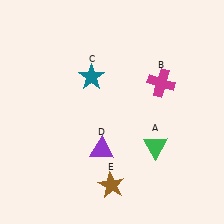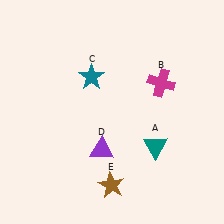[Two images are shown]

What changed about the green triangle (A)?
In Image 1, A is green. In Image 2, it changed to teal.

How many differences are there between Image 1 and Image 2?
There is 1 difference between the two images.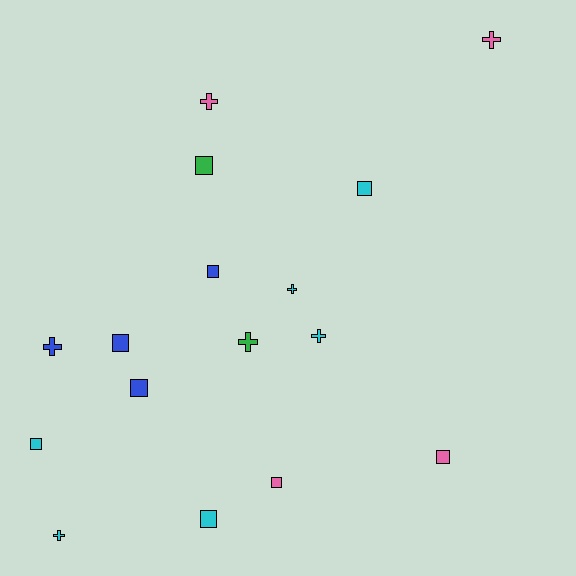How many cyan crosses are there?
There are 3 cyan crosses.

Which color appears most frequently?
Cyan, with 6 objects.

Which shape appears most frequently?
Square, with 9 objects.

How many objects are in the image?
There are 16 objects.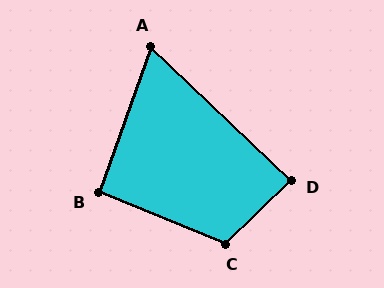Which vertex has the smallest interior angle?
A, at approximately 66 degrees.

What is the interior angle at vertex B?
Approximately 92 degrees (approximately right).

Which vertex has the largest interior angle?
C, at approximately 114 degrees.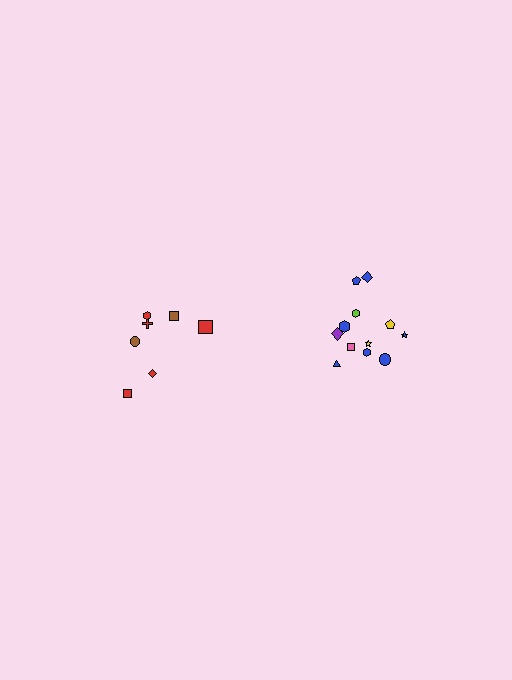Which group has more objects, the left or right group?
The right group.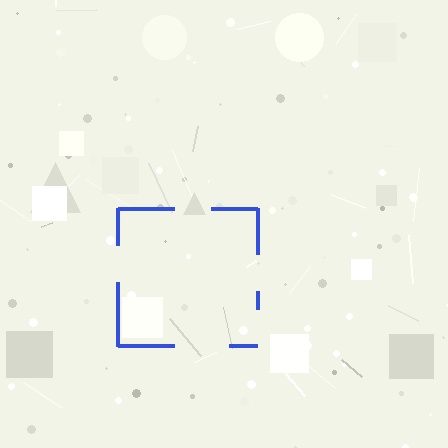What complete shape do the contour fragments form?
The contour fragments form a square.